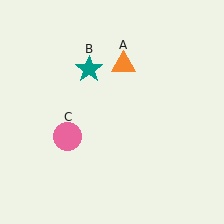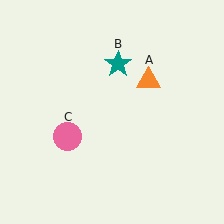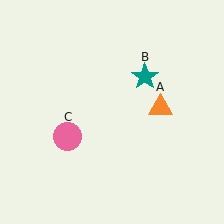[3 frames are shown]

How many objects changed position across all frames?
2 objects changed position: orange triangle (object A), teal star (object B).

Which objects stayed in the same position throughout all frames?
Pink circle (object C) remained stationary.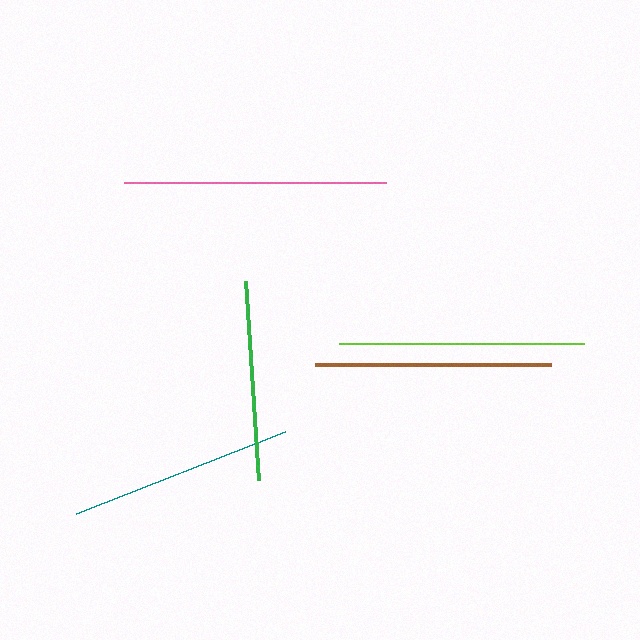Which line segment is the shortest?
The green line is the shortest at approximately 199 pixels.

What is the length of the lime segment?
The lime segment is approximately 244 pixels long.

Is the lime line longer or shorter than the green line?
The lime line is longer than the green line.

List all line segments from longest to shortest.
From longest to shortest: pink, lime, brown, teal, green.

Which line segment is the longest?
The pink line is the longest at approximately 262 pixels.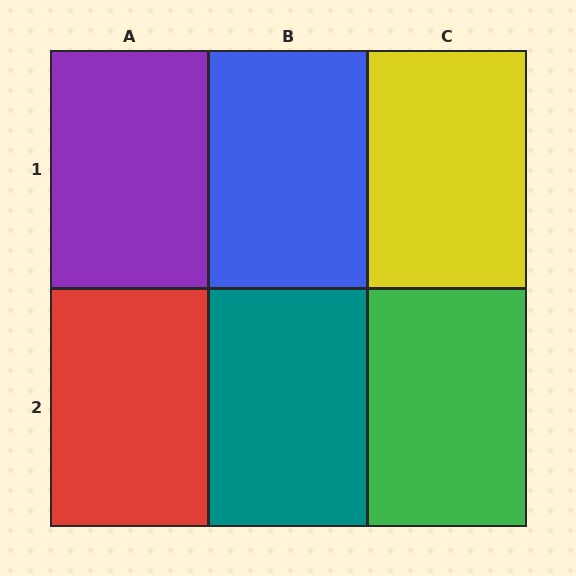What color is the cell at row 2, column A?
Red.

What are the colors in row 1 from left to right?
Purple, blue, yellow.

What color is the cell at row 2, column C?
Green.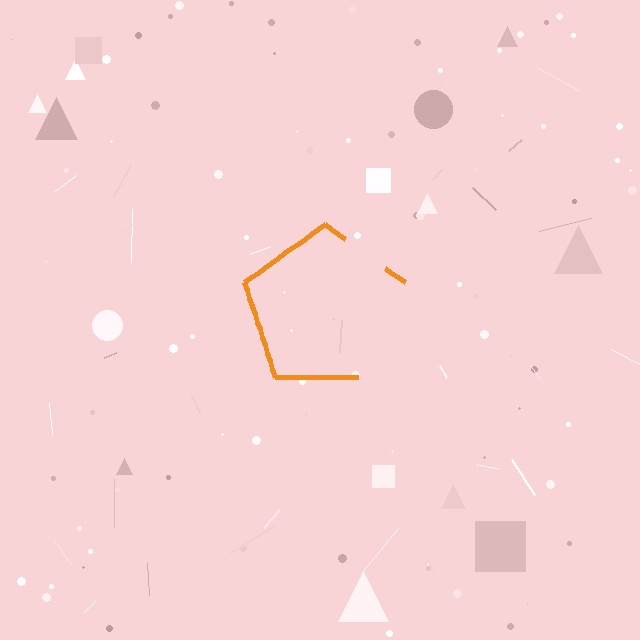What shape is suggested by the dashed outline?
The dashed outline suggests a pentagon.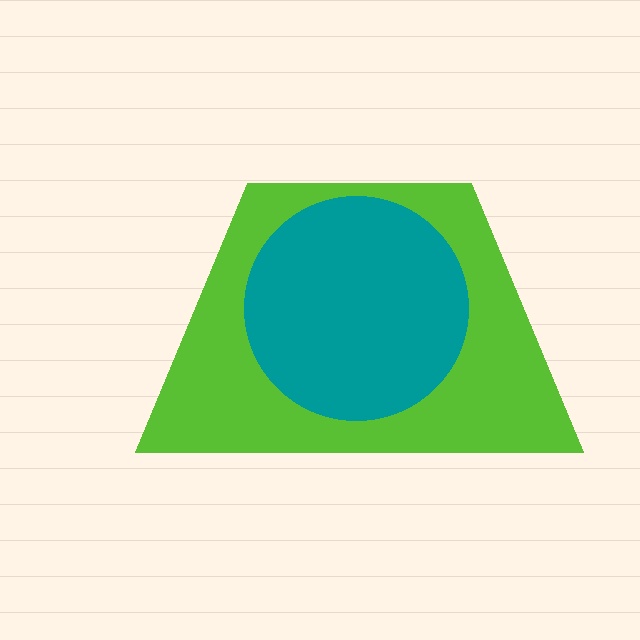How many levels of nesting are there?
2.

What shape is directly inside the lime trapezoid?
The teal circle.